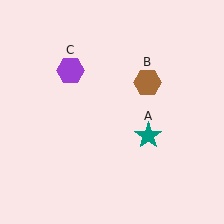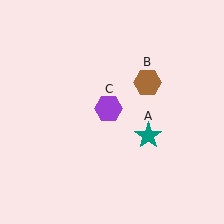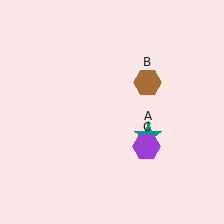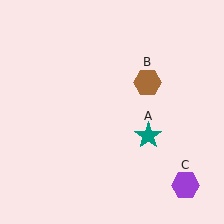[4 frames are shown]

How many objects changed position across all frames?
1 object changed position: purple hexagon (object C).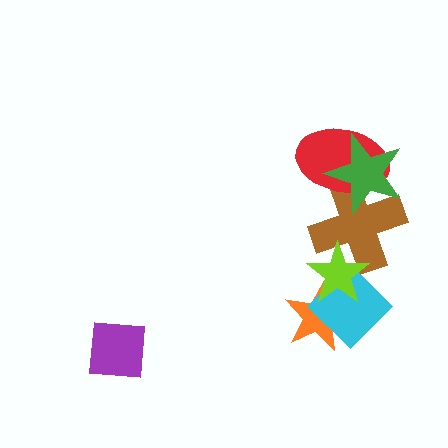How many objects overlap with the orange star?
2 objects overlap with the orange star.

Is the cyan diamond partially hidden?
Yes, it is partially covered by another shape.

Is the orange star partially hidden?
Yes, it is partially covered by another shape.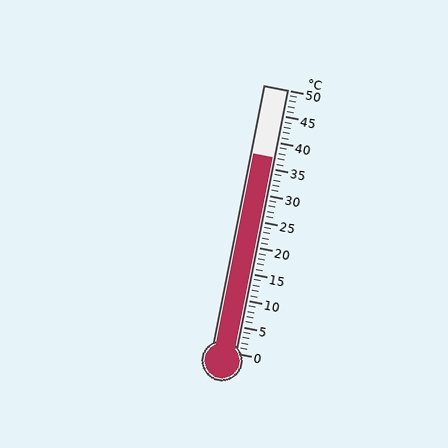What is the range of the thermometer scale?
The thermometer scale ranges from 0°C to 50°C.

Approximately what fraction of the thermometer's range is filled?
The thermometer is filled to approximately 75% of its range.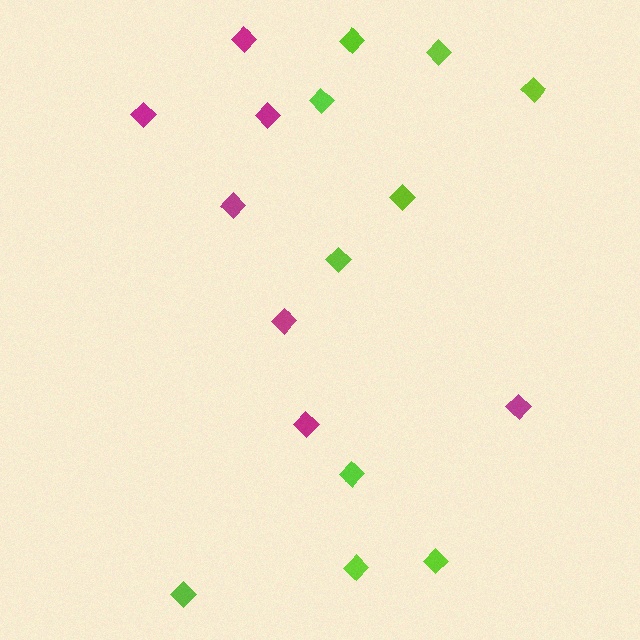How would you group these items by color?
There are 2 groups: one group of magenta diamonds (7) and one group of lime diamonds (10).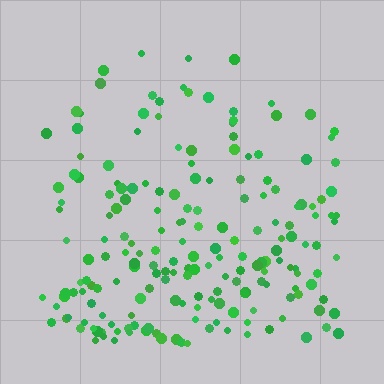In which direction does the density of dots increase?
From top to bottom, with the bottom side densest.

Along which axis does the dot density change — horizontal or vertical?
Vertical.